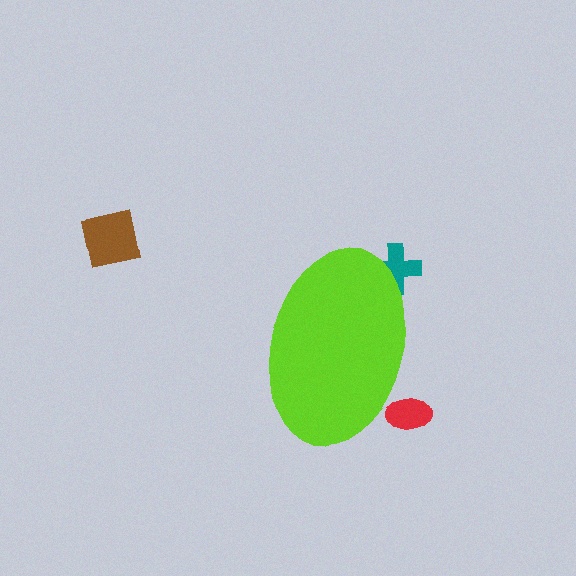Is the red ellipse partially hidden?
Yes, the red ellipse is partially hidden behind the lime ellipse.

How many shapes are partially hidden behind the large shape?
2 shapes are partially hidden.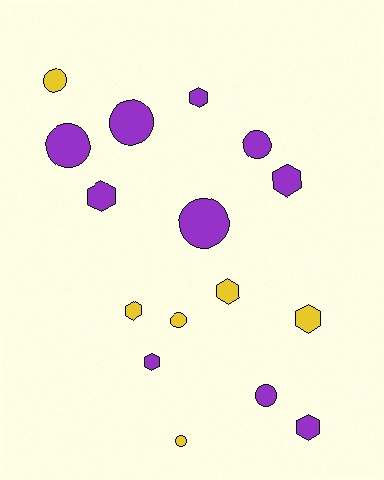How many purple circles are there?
There are 5 purple circles.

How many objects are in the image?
There are 16 objects.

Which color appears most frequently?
Purple, with 10 objects.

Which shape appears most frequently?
Circle, with 8 objects.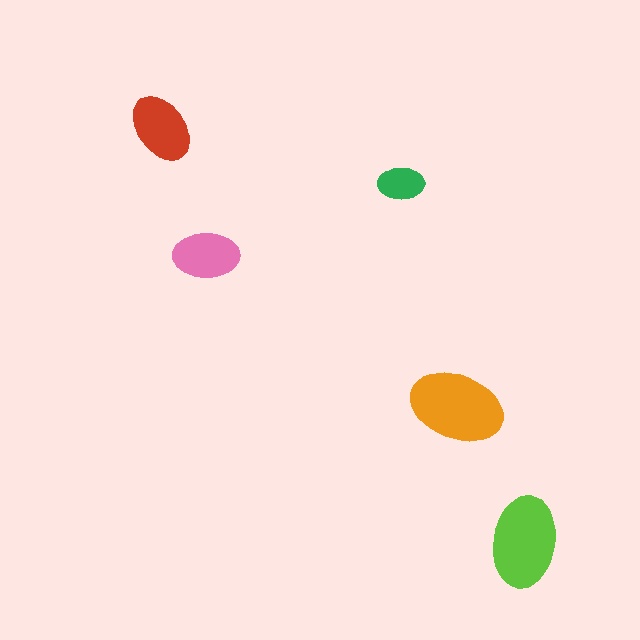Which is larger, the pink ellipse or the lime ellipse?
The lime one.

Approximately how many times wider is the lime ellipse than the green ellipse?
About 2 times wider.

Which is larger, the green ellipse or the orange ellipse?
The orange one.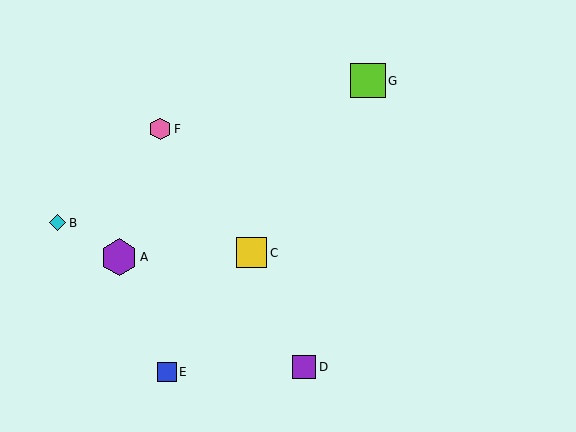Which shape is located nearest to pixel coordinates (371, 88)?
The lime square (labeled G) at (368, 81) is nearest to that location.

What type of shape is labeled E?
Shape E is a blue square.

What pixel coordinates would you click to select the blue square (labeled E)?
Click at (167, 372) to select the blue square E.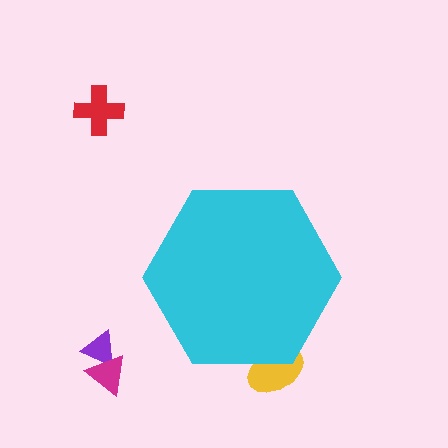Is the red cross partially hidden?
No, the red cross is fully visible.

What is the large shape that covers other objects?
A cyan hexagon.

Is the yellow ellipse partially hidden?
Yes, the yellow ellipse is partially hidden behind the cyan hexagon.